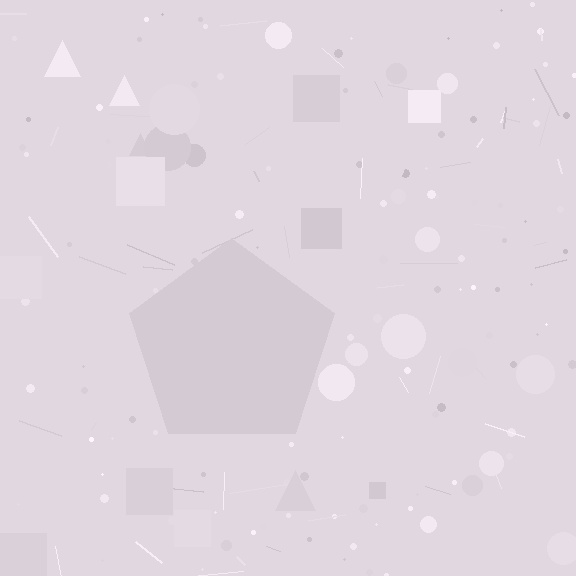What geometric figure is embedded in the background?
A pentagon is embedded in the background.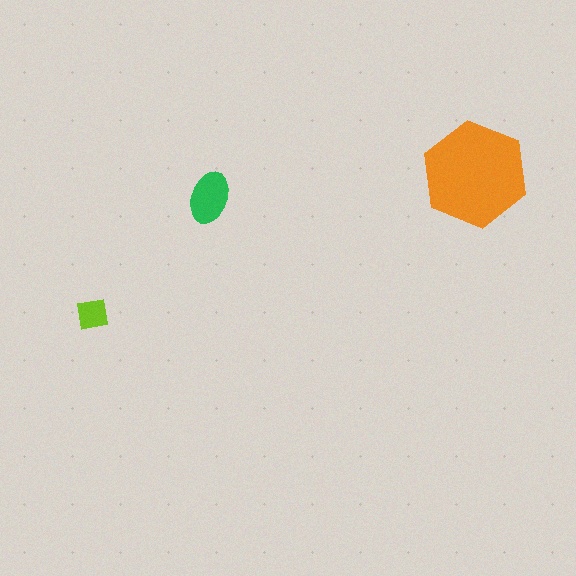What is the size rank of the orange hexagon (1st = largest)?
1st.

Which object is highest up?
The orange hexagon is topmost.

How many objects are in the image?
There are 3 objects in the image.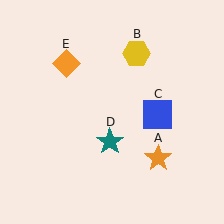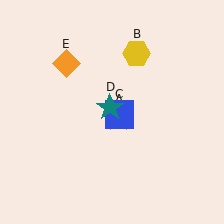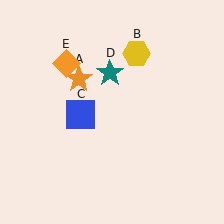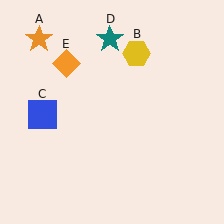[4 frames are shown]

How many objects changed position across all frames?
3 objects changed position: orange star (object A), blue square (object C), teal star (object D).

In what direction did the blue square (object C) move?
The blue square (object C) moved left.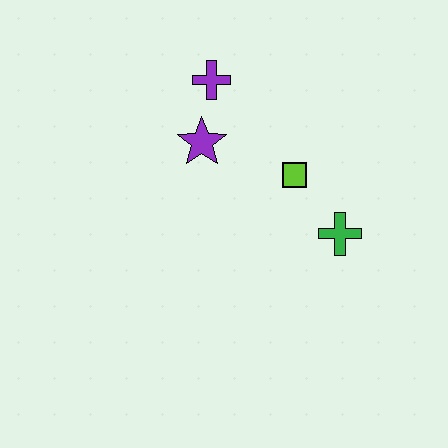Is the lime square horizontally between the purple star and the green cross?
Yes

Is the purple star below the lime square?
No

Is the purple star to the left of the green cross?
Yes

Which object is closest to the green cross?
The lime square is closest to the green cross.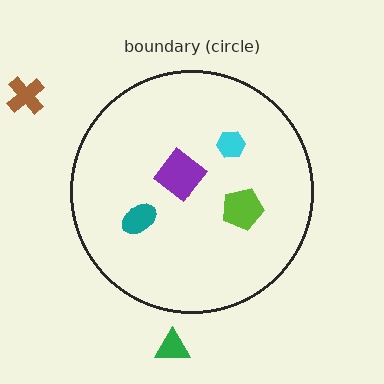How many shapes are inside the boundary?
5 inside, 2 outside.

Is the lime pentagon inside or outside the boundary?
Inside.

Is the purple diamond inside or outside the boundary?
Inside.